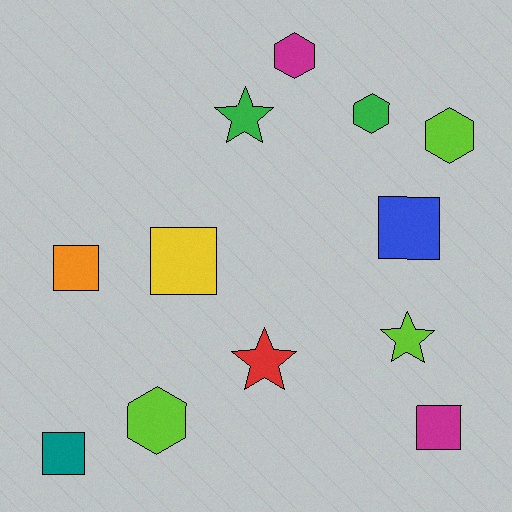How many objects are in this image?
There are 12 objects.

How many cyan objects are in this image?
There are no cyan objects.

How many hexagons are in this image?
There are 4 hexagons.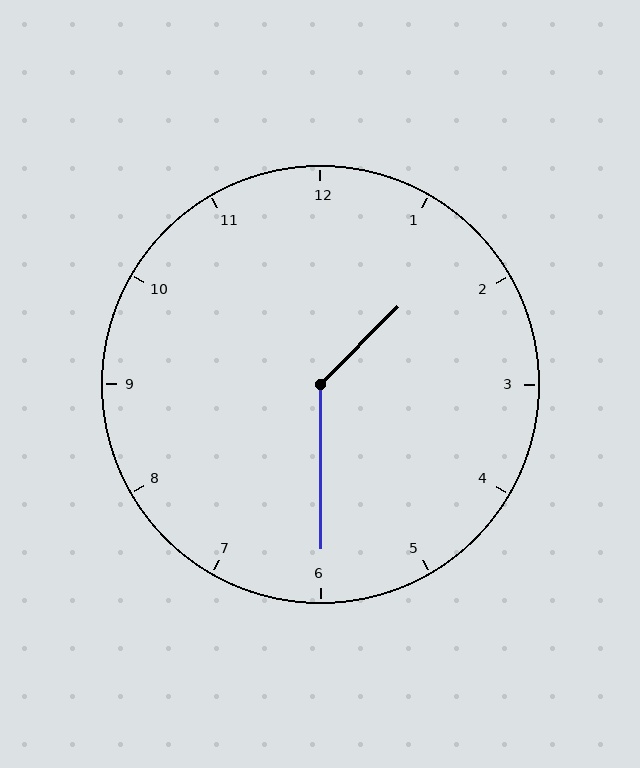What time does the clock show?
1:30.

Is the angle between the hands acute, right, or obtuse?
It is obtuse.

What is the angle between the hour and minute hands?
Approximately 135 degrees.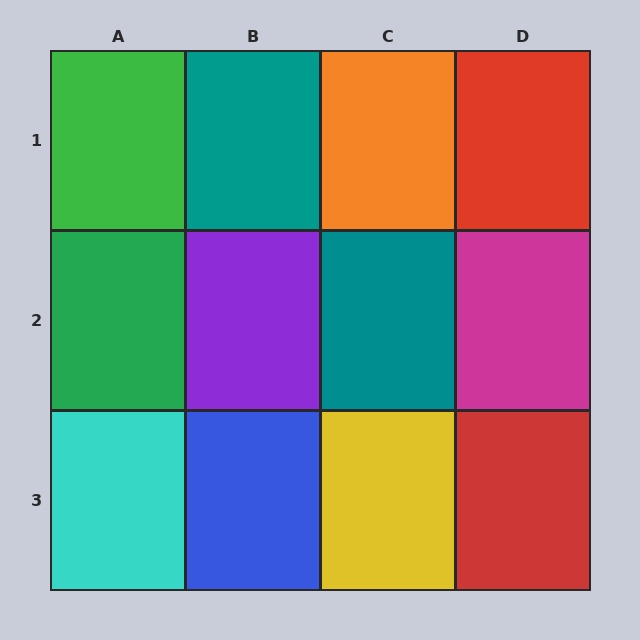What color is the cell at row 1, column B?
Teal.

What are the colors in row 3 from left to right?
Cyan, blue, yellow, red.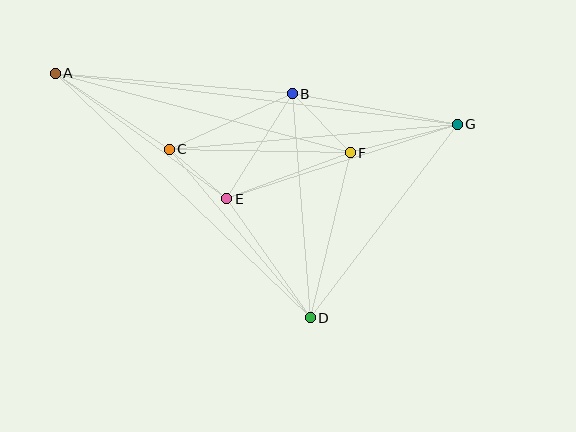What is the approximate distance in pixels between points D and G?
The distance between D and G is approximately 243 pixels.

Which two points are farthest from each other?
Points A and G are farthest from each other.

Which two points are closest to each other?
Points C and E are closest to each other.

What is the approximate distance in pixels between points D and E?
The distance between D and E is approximately 145 pixels.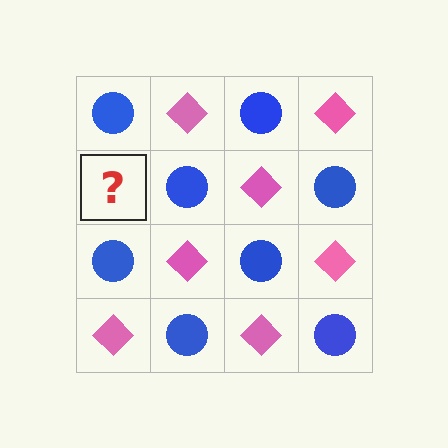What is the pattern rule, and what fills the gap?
The rule is that it alternates blue circle and pink diamond in a checkerboard pattern. The gap should be filled with a pink diamond.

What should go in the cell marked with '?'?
The missing cell should contain a pink diamond.